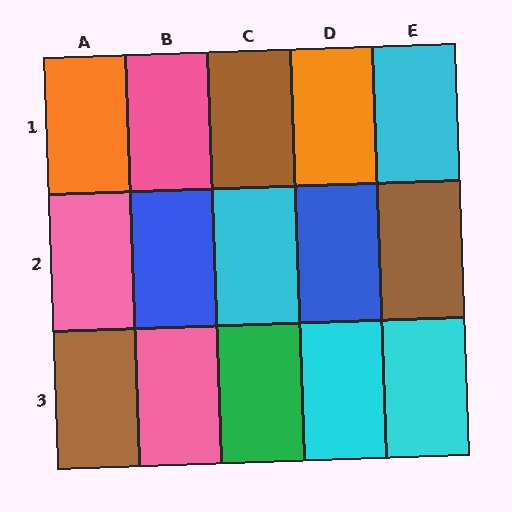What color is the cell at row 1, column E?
Cyan.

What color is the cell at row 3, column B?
Pink.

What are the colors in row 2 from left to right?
Pink, blue, cyan, blue, brown.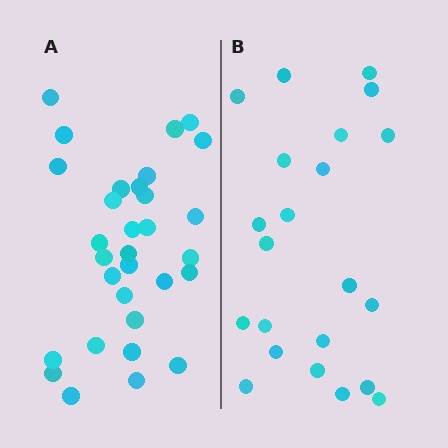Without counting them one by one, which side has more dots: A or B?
Region A (the left region) has more dots.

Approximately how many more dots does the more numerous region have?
Region A has roughly 8 or so more dots than region B.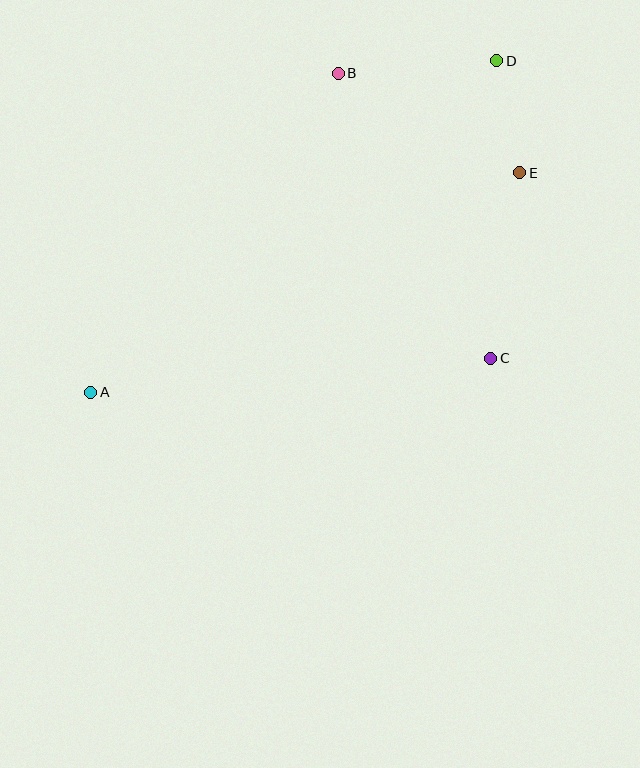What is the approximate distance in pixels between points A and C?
The distance between A and C is approximately 402 pixels.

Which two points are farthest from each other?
Points A and D are farthest from each other.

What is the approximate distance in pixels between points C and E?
The distance between C and E is approximately 187 pixels.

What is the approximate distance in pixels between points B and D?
The distance between B and D is approximately 159 pixels.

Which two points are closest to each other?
Points D and E are closest to each other.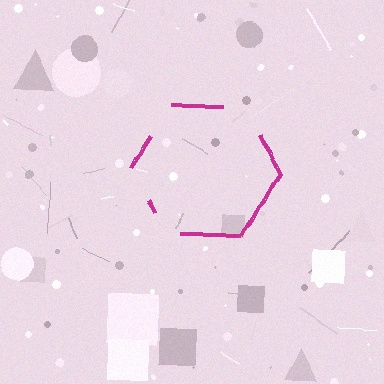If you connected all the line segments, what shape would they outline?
They would outline a hexagon.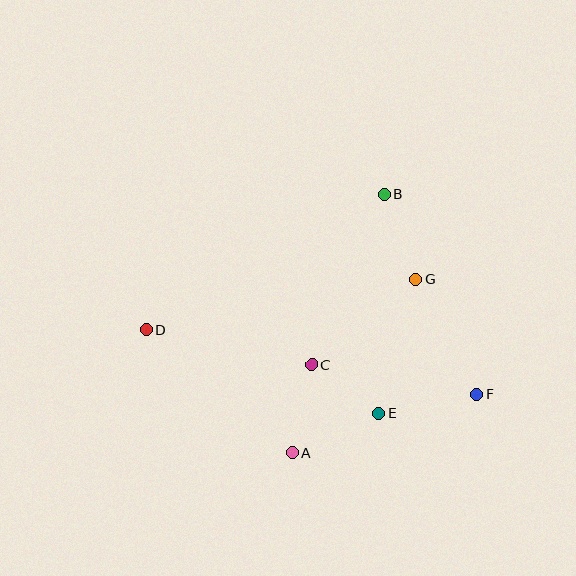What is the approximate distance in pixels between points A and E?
The distance between A and E is approximately 95 pixels.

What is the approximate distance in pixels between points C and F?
The distance between C and F is approximately 168 pixels.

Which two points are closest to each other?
Points C and E are closest to each other.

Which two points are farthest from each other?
Points D and F are farthest from each other.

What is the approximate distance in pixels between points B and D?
The distance between B and D is approximately 274 pixels.